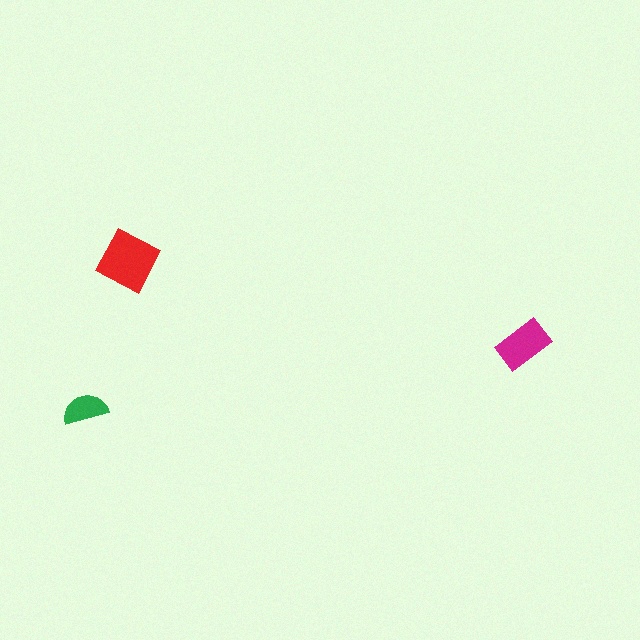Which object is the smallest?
The green semicircle.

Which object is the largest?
The red diamond.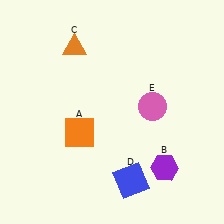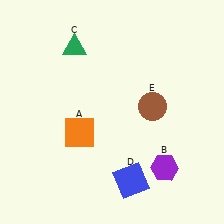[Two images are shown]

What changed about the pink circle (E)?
In Image 1, E is pink. In Image 2, it changed to brown.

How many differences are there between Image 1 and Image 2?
There are 2 differences between the two images.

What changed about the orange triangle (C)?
In Image 1, C is orange. In Image 2, it changed to green.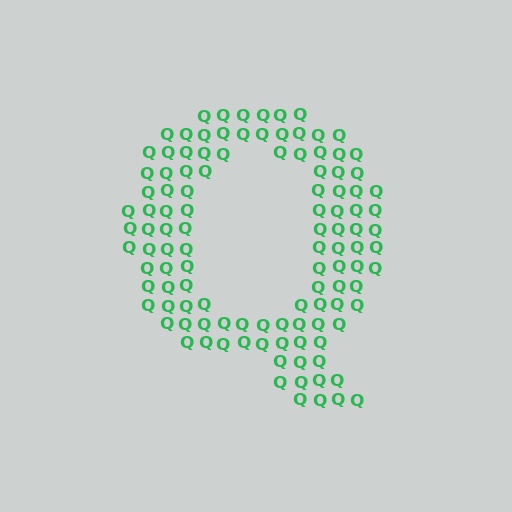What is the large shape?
The large shape is the letter Q.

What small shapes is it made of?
It is made of small letter Q's.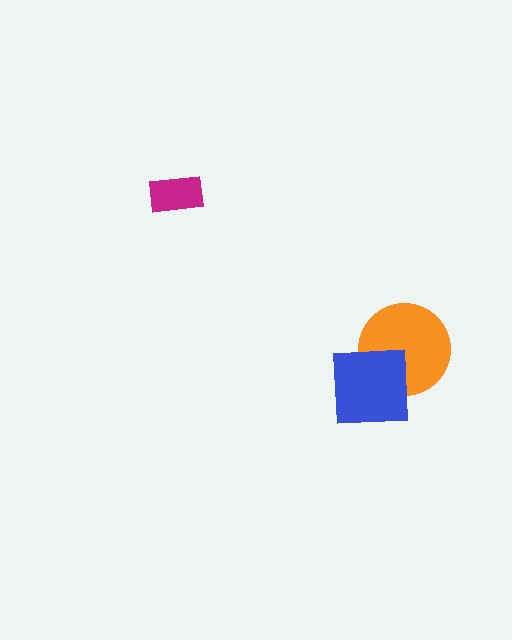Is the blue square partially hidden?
No, no other shape covers it.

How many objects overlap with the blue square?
1 object overlaps with the blue square.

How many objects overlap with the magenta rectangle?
0 objects overlap with the magenta rectangle.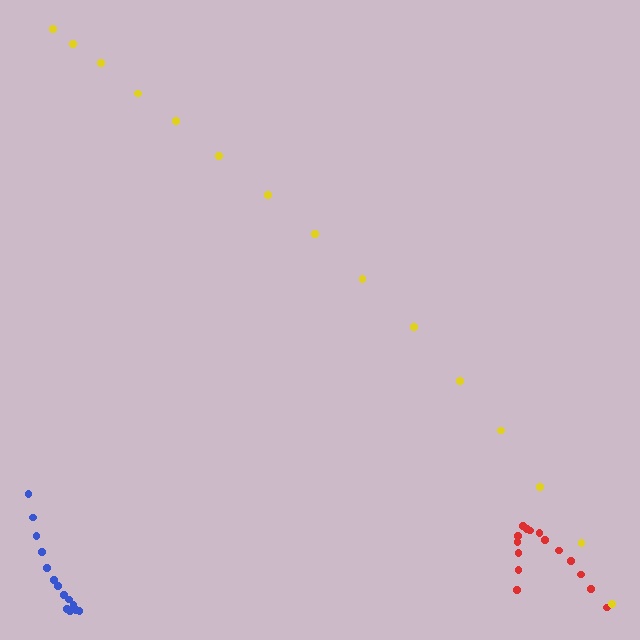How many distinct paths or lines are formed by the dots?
There are 3 distinct paths.